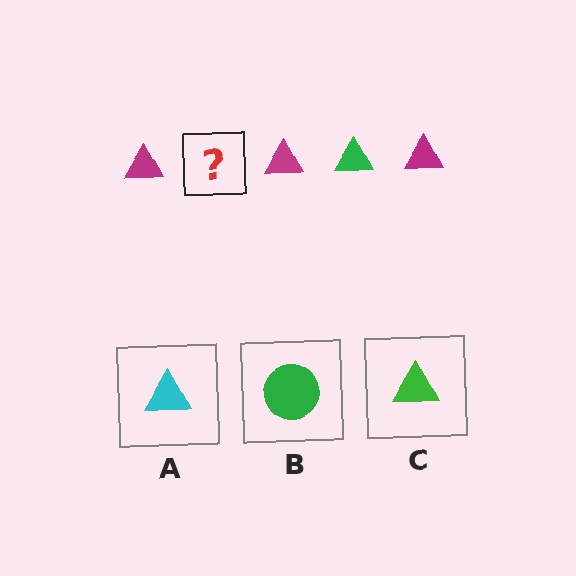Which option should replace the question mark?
Option C.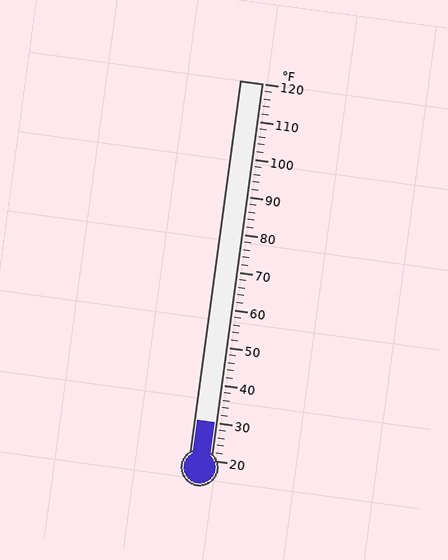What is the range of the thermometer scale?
The thermometer scale ranges from 20°F to 120°F.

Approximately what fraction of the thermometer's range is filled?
The thermometer is filled to approximately 10% of its range.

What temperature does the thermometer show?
The thermometer shows approximately 30°F.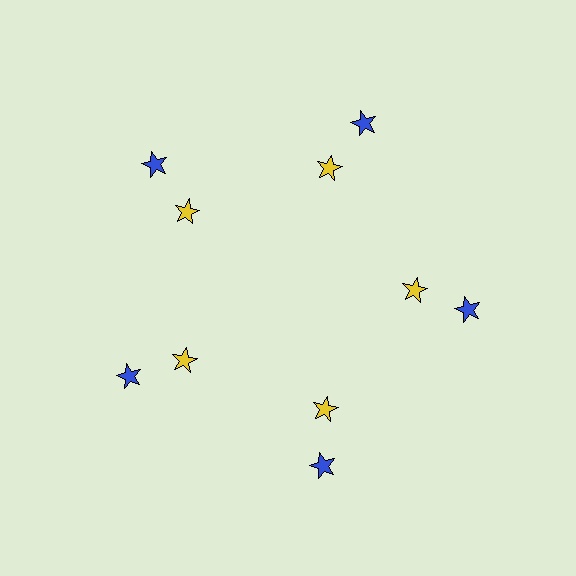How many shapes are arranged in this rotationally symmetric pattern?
There are 10 shapes, arranged in 5 groups of 2.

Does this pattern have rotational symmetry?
Yes, this pattern has 5-fold rotational symmetry. It looks the same after rotating 72 degrees around the center.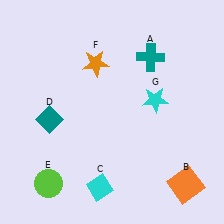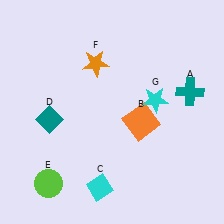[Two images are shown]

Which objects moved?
The objects that moved are: the teal cross (A), the orange square (B).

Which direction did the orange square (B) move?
The orange square (B) moved up.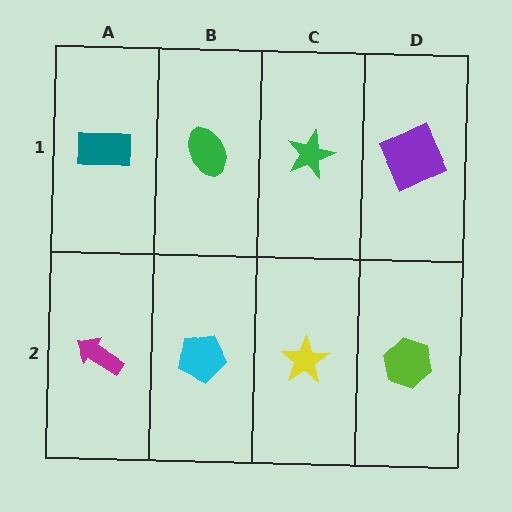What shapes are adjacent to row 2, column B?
A green ellipse (row 1, column B), a magenta arrow (row 2, column A), a yellow star (row 2, column C).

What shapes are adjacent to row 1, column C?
A yellow star (row 2, column C), a green ellipse (row 1, column B), a purple square (row 1, column D).